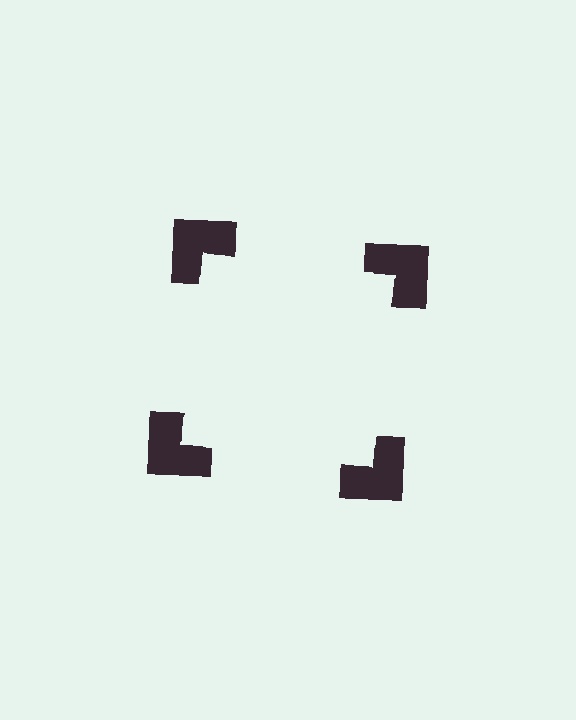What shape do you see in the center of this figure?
An illusory square — its edges are inferred from the aligned wedge cuts in the notched squares, not physically drawn.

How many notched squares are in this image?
There are 4 — one at each vertex of the illusory square.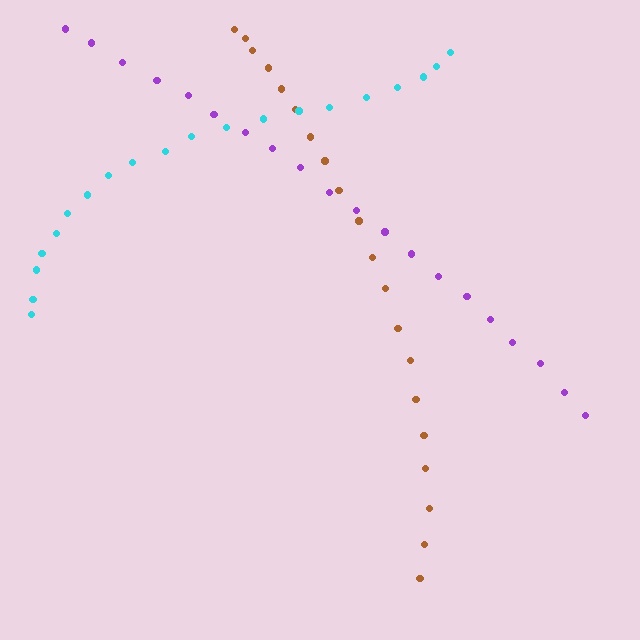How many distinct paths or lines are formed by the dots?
There are 3 distinct paths.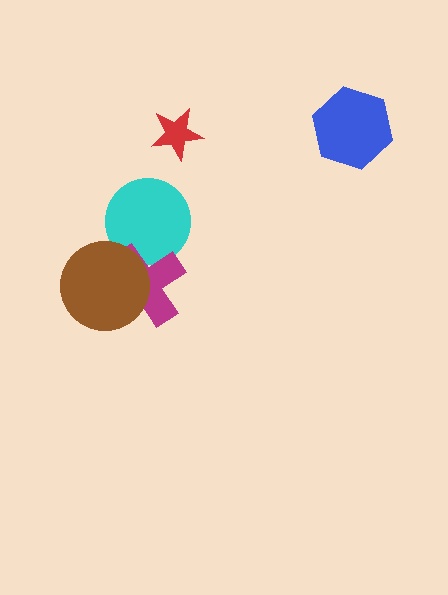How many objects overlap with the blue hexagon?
0 objects overlap with the blue hexagon.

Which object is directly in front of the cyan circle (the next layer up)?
The magenta cross is directly in front of the cyan circle.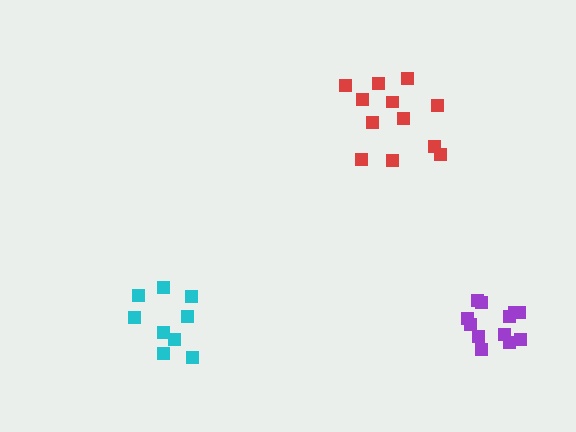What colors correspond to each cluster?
The clusters are colored: purple, cyan, red.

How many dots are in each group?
Group 1: 12 dots, Group 2: 9 dots, Group 3: 12 dots (33 total).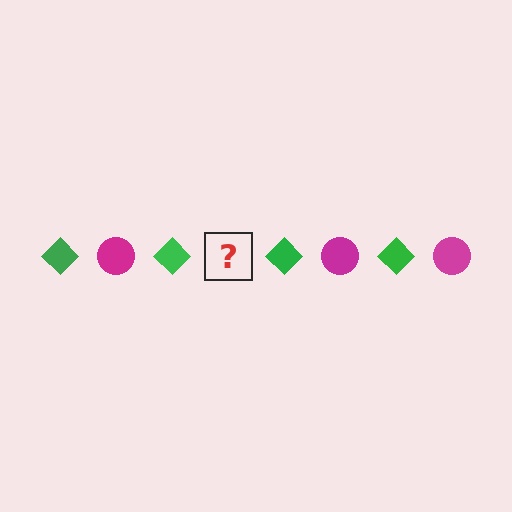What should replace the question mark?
The question mark should be replaced with a magenta circle.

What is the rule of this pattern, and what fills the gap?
The rule is that the pattern alternates between green diamond and magenta circle. The gap should be filled with a magenta circle.